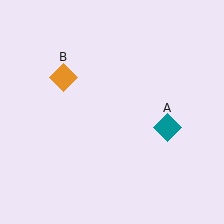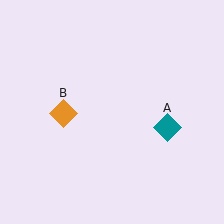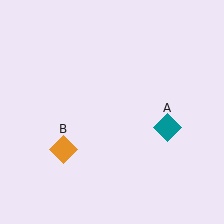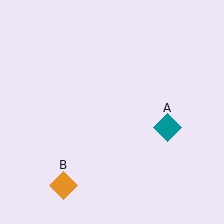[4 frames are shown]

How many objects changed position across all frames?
1 object changed position: orange diamond (object B).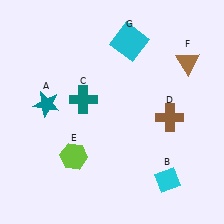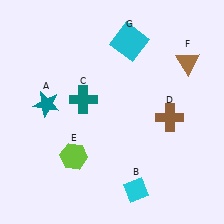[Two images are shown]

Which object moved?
The cyan diamond (B) moved left.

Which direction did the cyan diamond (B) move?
The cyan diamond (B) moved left.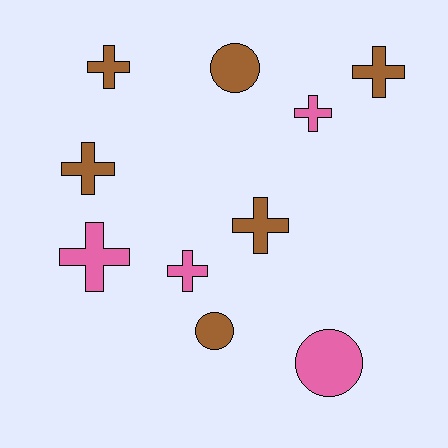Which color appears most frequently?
Brown, with 6 objects.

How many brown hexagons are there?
There are no brown hexagons.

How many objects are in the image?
There are 10 objects.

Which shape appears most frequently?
Cross, with 7 objects.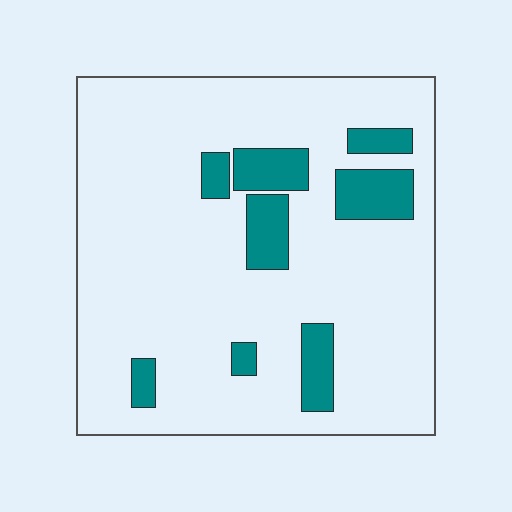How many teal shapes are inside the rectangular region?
8.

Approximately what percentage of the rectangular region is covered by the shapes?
Approximately 15%.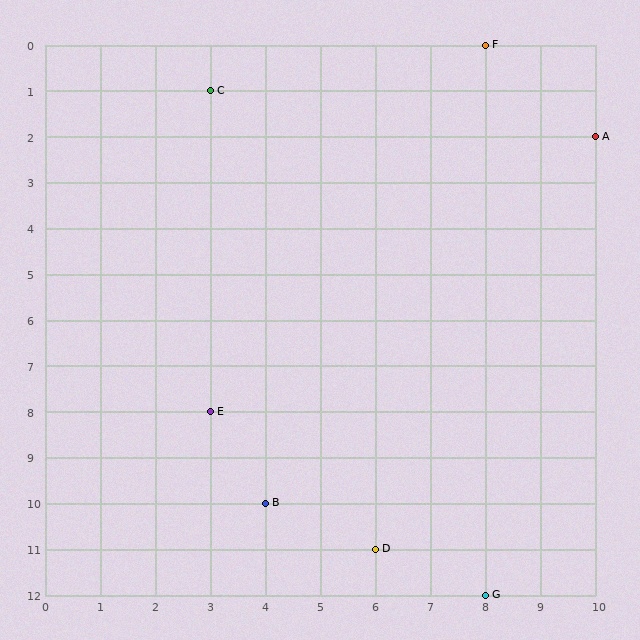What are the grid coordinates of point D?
Point D is at grid coordinates (6, 11).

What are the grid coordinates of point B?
Point B is at grid coordinates (4, 10).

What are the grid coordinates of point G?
Point G is at grid coordinates (8, 12).